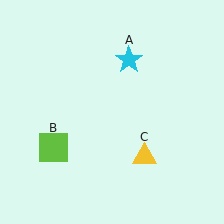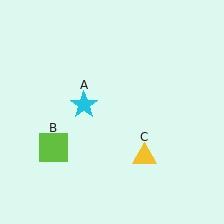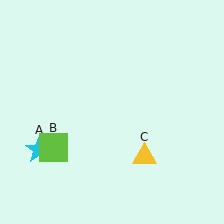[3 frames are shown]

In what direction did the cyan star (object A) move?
The cyan star (object A) moved down and to the left.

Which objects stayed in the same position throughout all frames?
Lime square (object B) and yellow triangle (object C) remained stationary.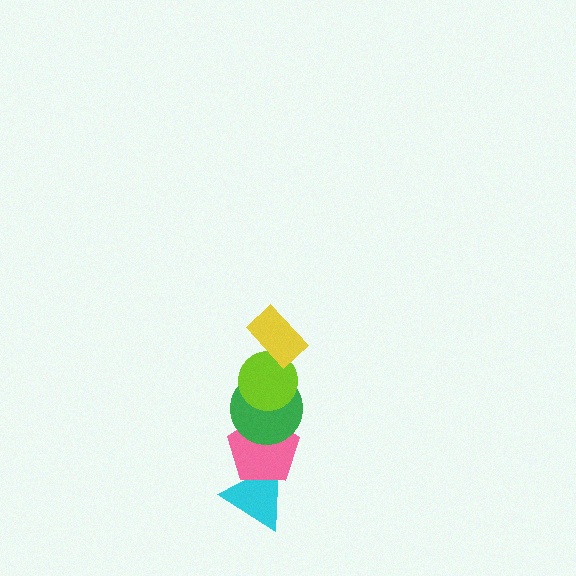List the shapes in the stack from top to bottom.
From top to bottom: the yellow rectangle, the lime circle, the green circle, the pink pentagon, the cyan triangle.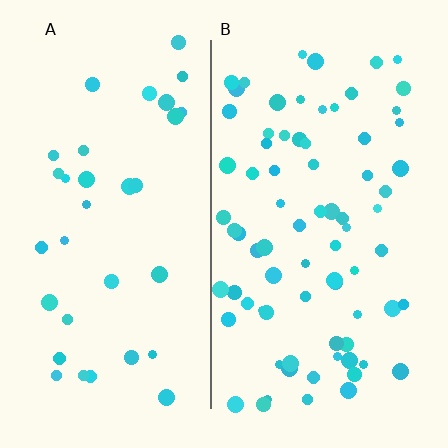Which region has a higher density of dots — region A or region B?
B (the right).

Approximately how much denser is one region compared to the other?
Approximately 2.3× — region B over region A.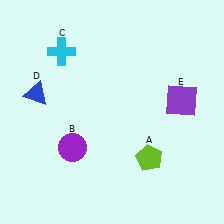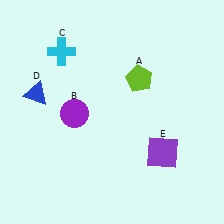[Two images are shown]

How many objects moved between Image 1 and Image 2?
3 objects moved between the two images.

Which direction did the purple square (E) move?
The purple square (E) moved down.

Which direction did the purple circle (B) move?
The purple circle (B) moved up.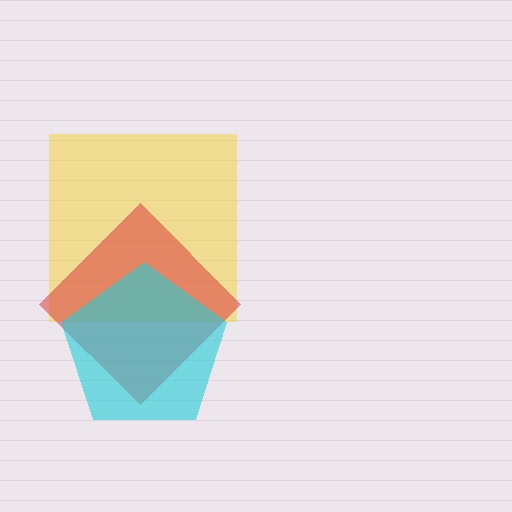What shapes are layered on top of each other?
The layered shapes are: a yellow square, a red diamond, a cyan pentagon.